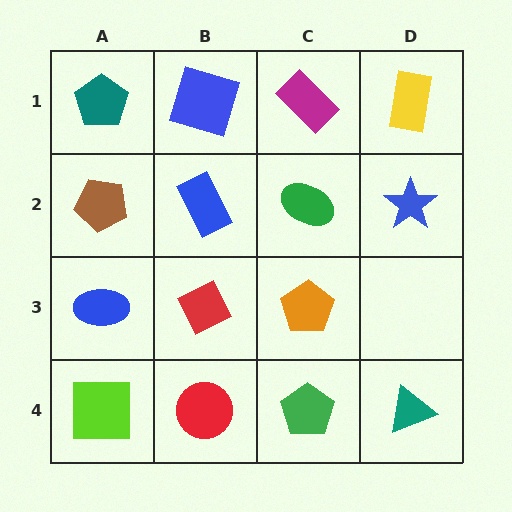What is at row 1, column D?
A yellow rectangle.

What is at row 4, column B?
A red circle.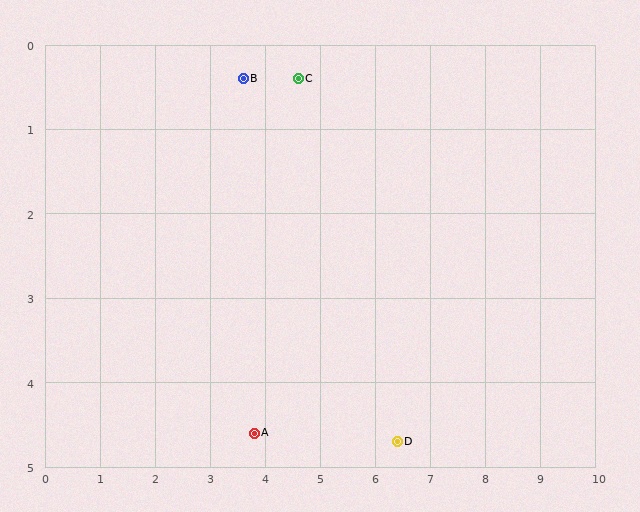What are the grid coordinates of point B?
Point B is at approximately (3.6, 0.4).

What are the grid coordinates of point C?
Point C is at approximately (4.6, 0.4).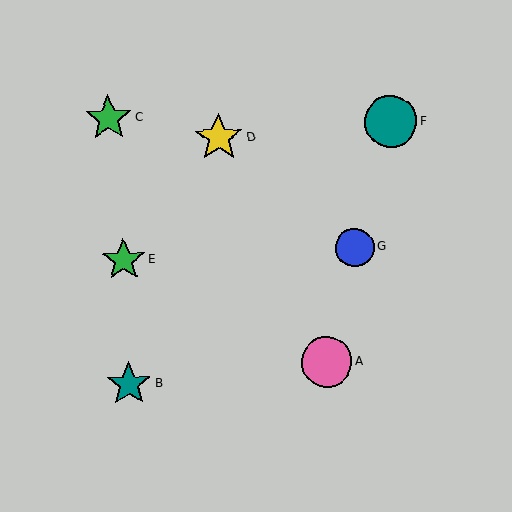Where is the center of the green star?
The center of the green star is at (124, 260).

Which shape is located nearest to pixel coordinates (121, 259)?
The green star (labeled E) at (124, 260) is nearest to that location.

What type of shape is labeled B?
Shape B is a teal star.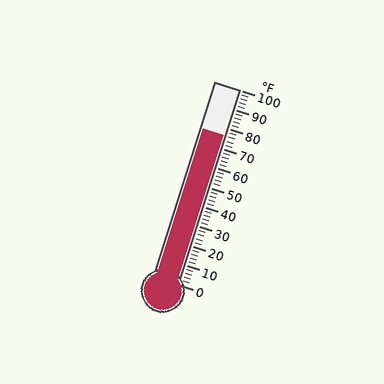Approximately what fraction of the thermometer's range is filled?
The thermometer is filled to approximately 75% of its range.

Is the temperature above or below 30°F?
The temperature is above 30°F.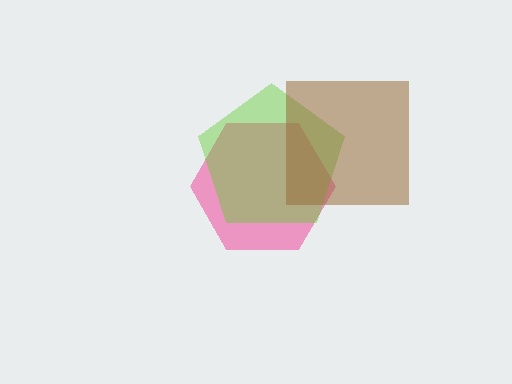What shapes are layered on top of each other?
The layered shapes are: a pink hexagon, a lime pentagon, a brown square.